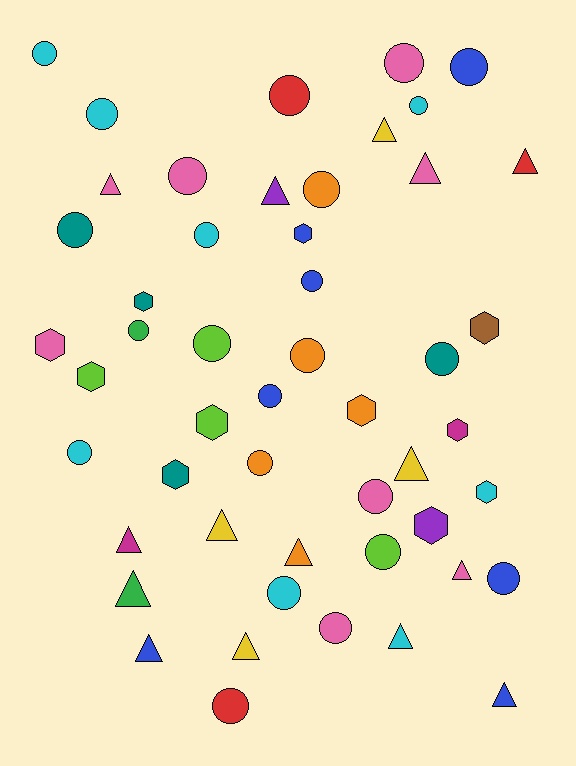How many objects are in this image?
There are 50 objects.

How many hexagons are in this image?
There are 11 hexagons.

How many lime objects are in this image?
There are 4 lime objects.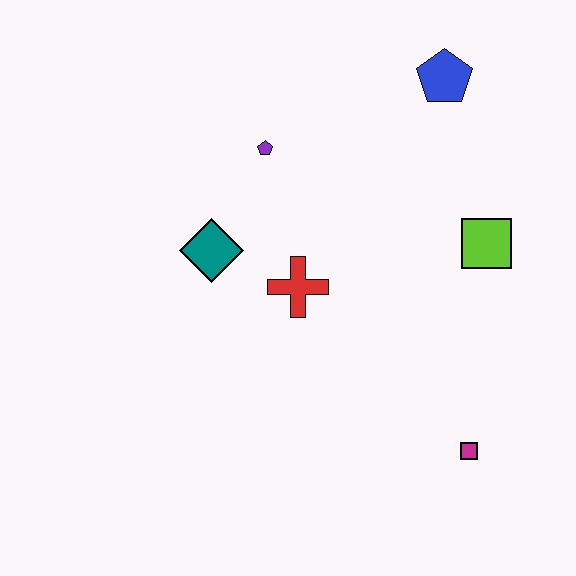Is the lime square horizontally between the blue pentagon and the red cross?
No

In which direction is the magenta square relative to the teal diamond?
The magenta square is to the right of the teal diamond.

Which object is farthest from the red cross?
The blue pentagon is farthest from the red cross.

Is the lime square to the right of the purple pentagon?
Yes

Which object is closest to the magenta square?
The lime square is closest to the magenta square.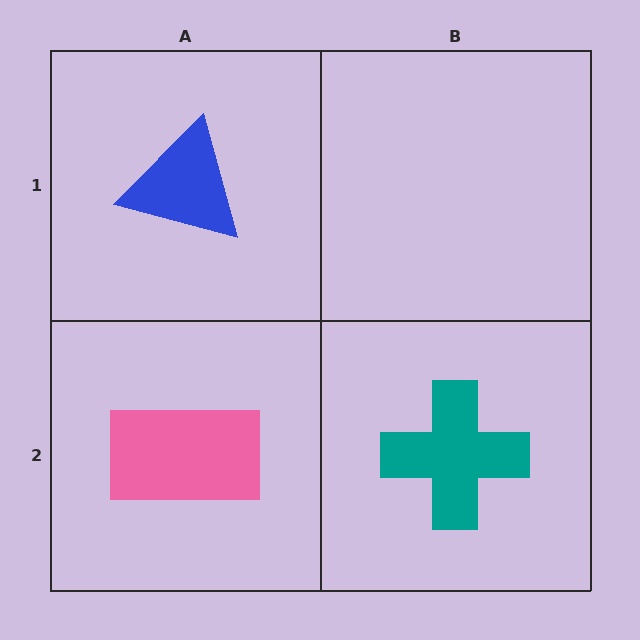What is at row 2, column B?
A teal cross.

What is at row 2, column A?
A pink rectangle.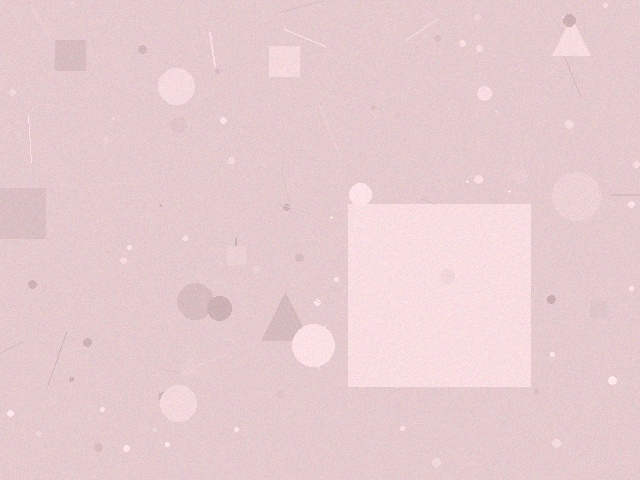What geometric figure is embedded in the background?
A square is embedded in the background.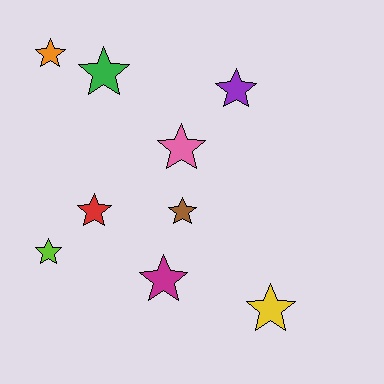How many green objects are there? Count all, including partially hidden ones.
There is 1 green object.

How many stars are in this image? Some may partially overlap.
There are 9 stars.